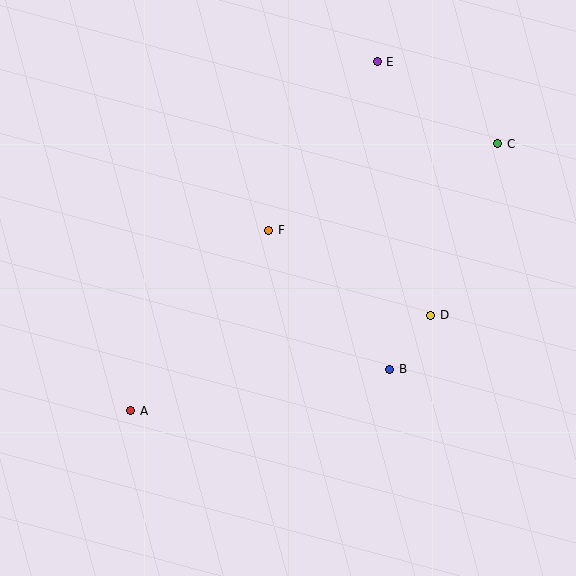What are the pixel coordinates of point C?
Point C is at (498, 144).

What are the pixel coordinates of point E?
Point E is at (377, 62).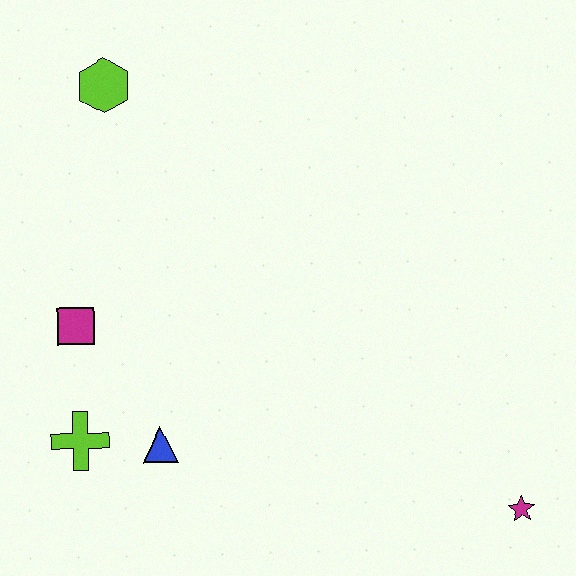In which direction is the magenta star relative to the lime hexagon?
The magenta star is below the lime hexagon.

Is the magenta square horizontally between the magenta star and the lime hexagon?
No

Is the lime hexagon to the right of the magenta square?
Yes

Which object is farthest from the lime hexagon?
The magenta star is farthest from the lime hexagon.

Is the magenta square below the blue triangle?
No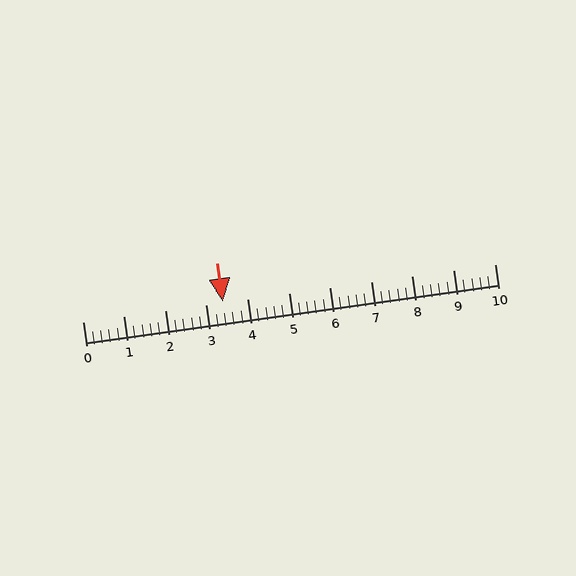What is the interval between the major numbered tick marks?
The major tick marks are spaced 1 units apart.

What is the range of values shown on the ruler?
The ruler shows values from 0 to 10.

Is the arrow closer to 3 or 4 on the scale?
The arrow is closer to 3.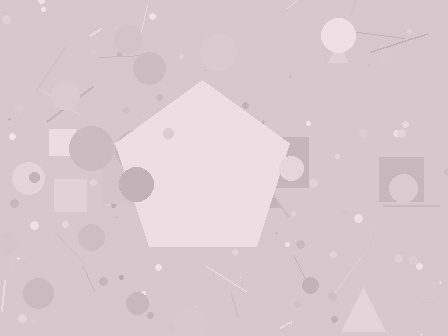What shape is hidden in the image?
A pentagon is hidden in the image.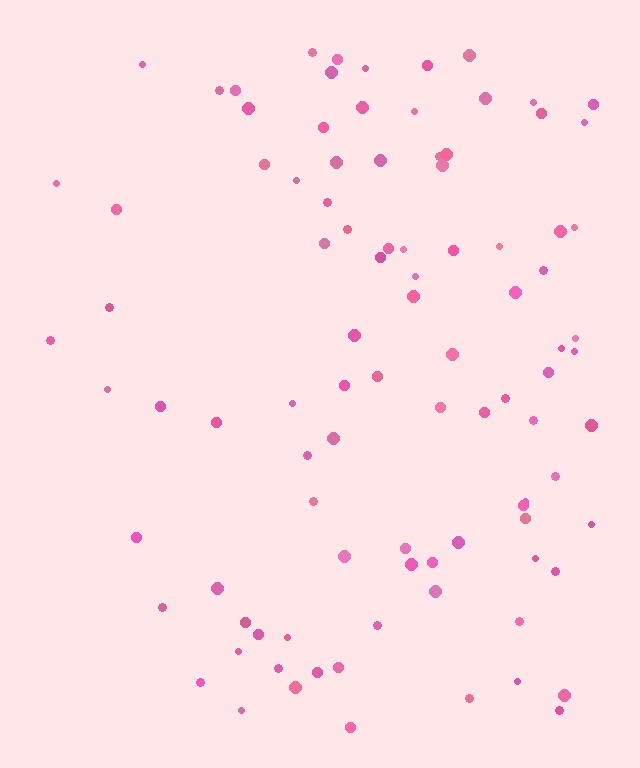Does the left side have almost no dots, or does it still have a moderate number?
Still a moderate number, just noticeably fewer than the right.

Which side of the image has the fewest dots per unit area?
The left.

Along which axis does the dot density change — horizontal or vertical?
Horizontal.